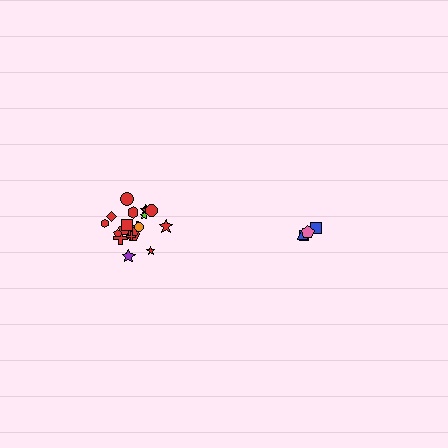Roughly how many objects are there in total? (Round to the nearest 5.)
Roughly 25 objects in total.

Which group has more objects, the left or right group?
The left group.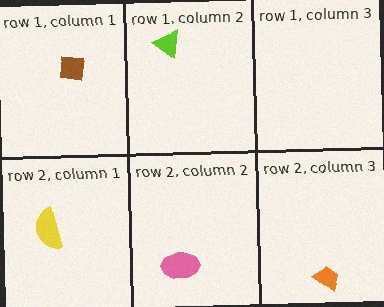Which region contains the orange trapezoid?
The row 2, column 3 region.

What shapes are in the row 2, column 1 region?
The yellow semicircle.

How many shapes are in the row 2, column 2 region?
1.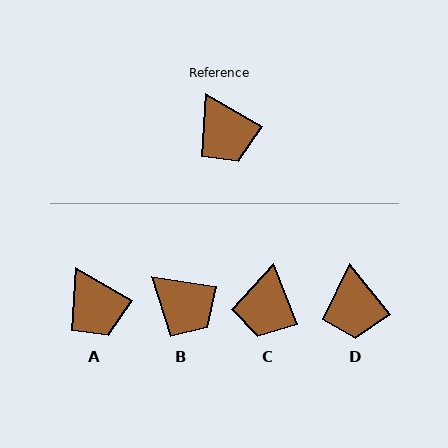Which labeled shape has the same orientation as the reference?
A.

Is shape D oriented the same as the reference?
No, it is off by about 22 degrees.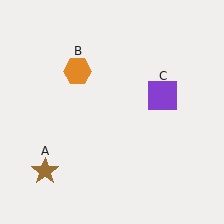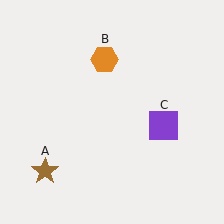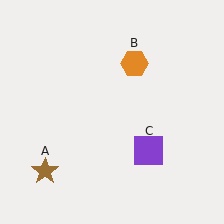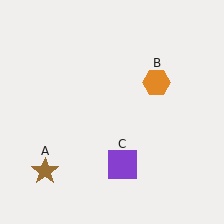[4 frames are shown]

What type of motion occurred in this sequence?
The orange hexagon (object B), purple square (object C) rotated clockwise around the center of the scene.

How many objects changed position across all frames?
2 objects changed position: orange hexagon (object B), purple square (object C).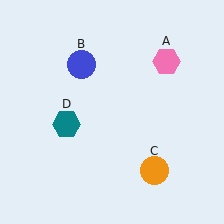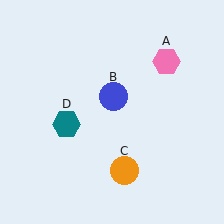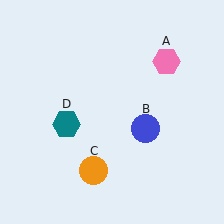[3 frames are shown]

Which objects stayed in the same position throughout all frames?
Pink hexagon (object A) and teal hexagon (object D) remained stationary.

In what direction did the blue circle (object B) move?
The blue circle (object B) moved down and to the right.